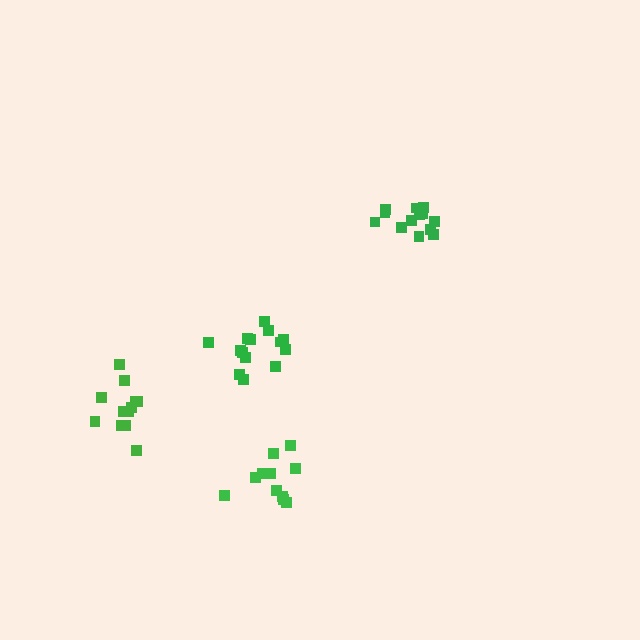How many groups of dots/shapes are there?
There are 4 groups.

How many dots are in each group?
Group 1: 14 dots, Group 2: 11 dots, Group 3: 12 dots, Group 4: 13 dots (50 total).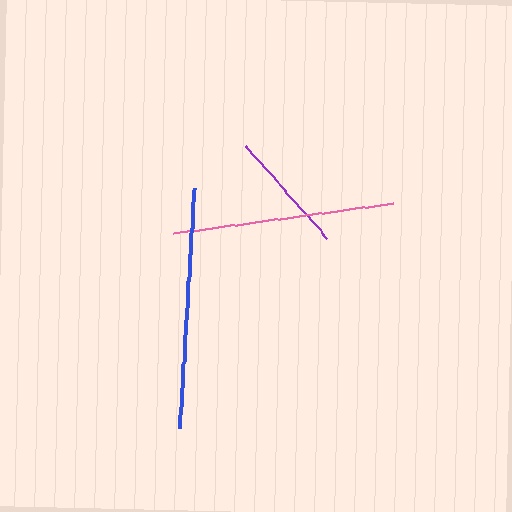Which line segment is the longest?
The blue line is the longest at approximately 240 pixels.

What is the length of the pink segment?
The pink segment is approximately 222 pixels long.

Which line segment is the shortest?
The purple line is the shortest at approximately 124 pixels.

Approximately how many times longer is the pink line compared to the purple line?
The pink line is approximately 1.8 times the length of the purple line.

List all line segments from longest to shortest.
From longest to shortest: blue, pink, purple.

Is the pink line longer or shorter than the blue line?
The blue line is longer than the pink line.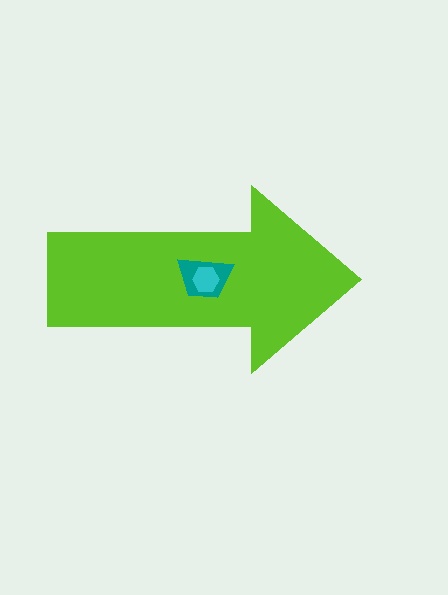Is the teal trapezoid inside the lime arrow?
Yes.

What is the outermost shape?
The lime arrow.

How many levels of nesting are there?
3.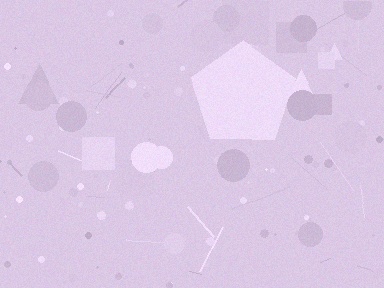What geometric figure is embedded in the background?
A pentagon is embedded in the background.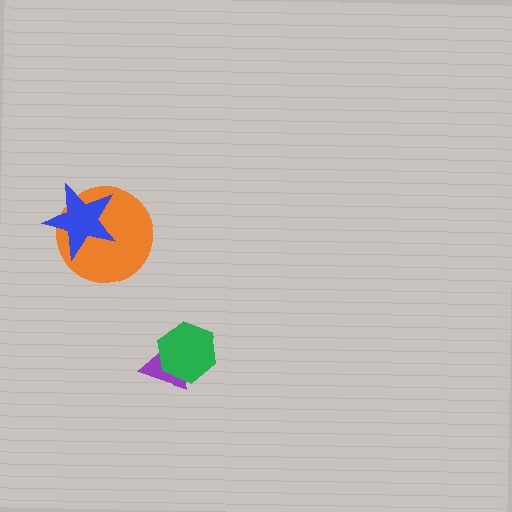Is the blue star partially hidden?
No, no other shape covers it.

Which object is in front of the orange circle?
The blue star is in front of the orange circle.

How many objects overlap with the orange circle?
1 object overlaps with the orange circle.